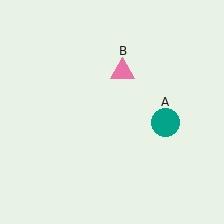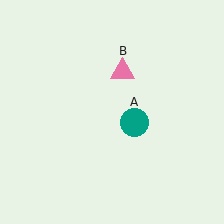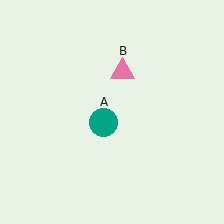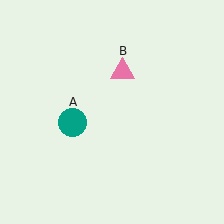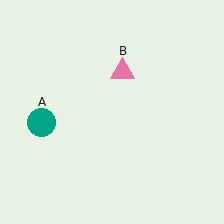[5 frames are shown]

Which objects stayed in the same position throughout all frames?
Pink triangle (object B) remained stationary.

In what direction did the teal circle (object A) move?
The teal circle (object A) moved left.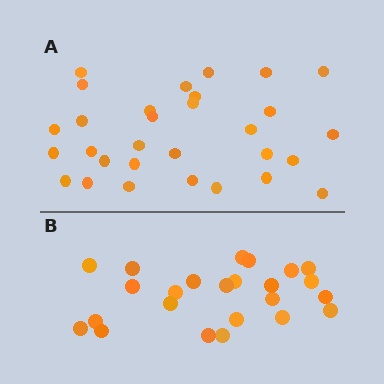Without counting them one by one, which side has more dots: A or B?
Region A (the top region) has more dots.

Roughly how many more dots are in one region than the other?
Region A has about 6 more dots than region B.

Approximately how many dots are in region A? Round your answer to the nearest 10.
About 30 dots.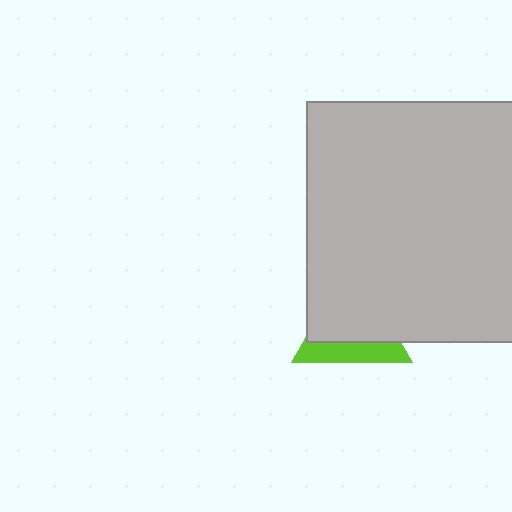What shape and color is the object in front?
The object in front is a light gray rectangle.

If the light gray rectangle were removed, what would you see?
You would see the complete lime triangle.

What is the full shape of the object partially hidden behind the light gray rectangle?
The partially hidden object is a lime triangle.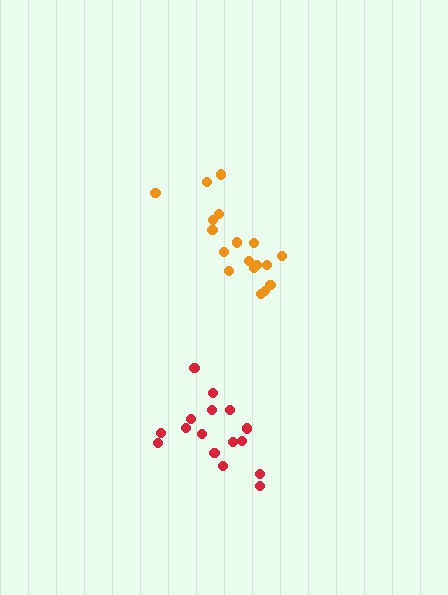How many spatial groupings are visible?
There are 2 spatial groupings.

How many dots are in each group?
Group 1: 18 dots, Group 2: 16 dots (34 total).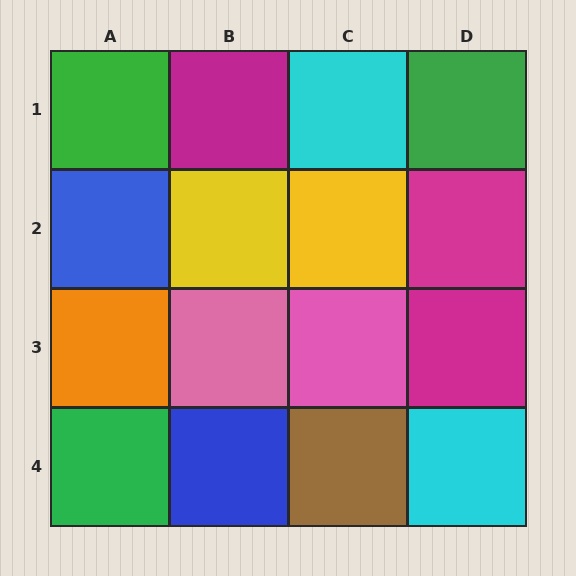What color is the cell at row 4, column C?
Brown.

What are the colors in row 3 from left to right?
Orange, pink, pink, magenta.